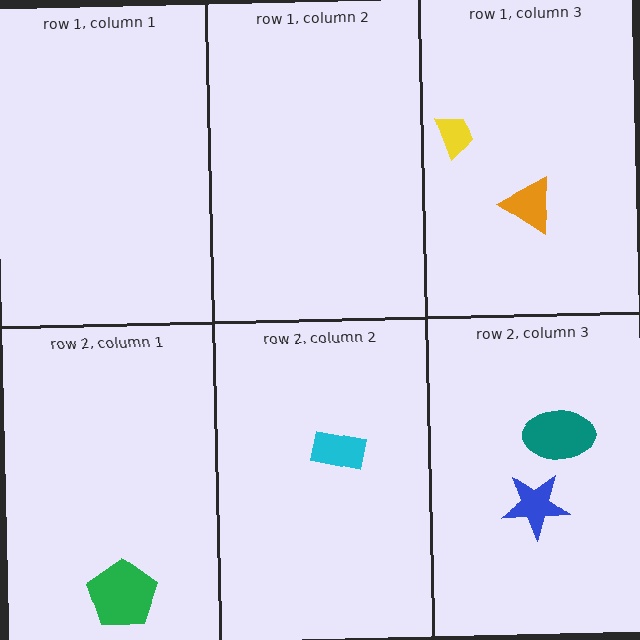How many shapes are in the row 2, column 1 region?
1.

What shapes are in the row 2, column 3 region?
The blue star, the teal ellipse.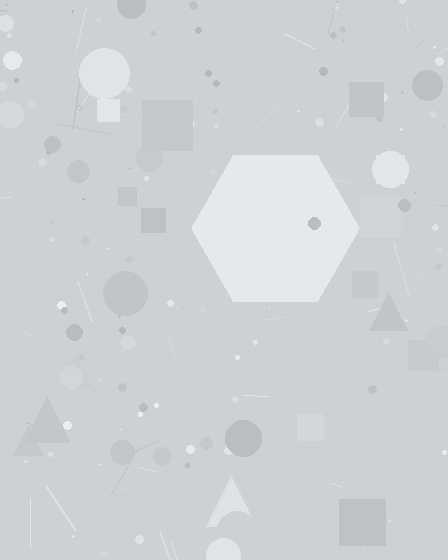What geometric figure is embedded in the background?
A hexagon is embedded in the background.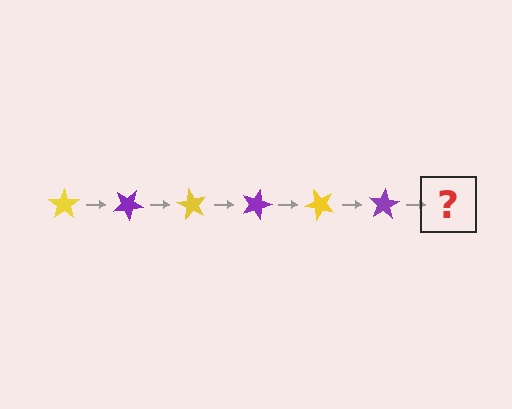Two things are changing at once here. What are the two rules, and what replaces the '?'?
The two rules are that it rotates 30 degrees each step and the color cycles through yellow and purple. The '?' should be a yellow star, rotated 180 degrees from the start.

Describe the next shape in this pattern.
It should be a yellow star, rotated 180 degrees from the start.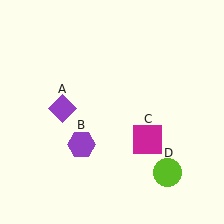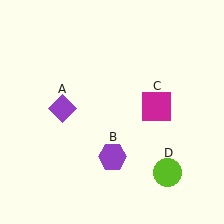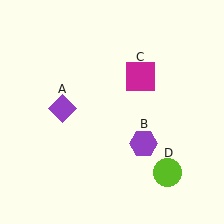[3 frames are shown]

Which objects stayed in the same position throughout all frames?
Purple diamond (object A) and lime circle (object D) remained stationary.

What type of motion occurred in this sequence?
The purple hexagon (object B), magenta square (object C) rotated counterclockwise around the center of the scene.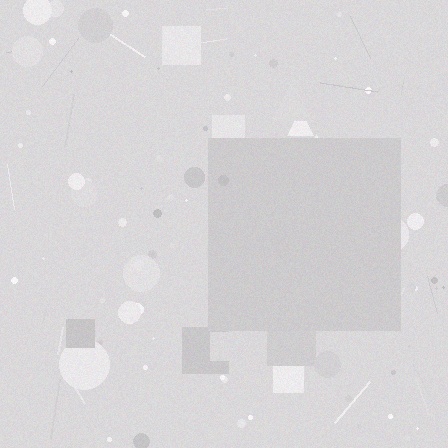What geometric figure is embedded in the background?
A square is embedded in the background.